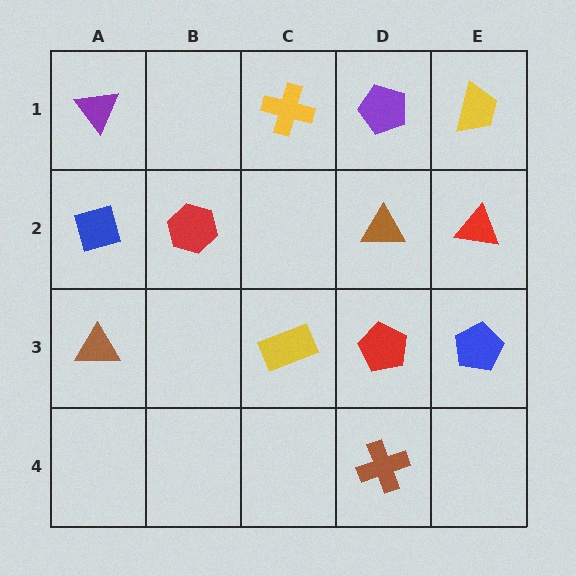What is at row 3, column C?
A yellow rectangle.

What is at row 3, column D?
A red pentagon.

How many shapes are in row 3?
4 shapes.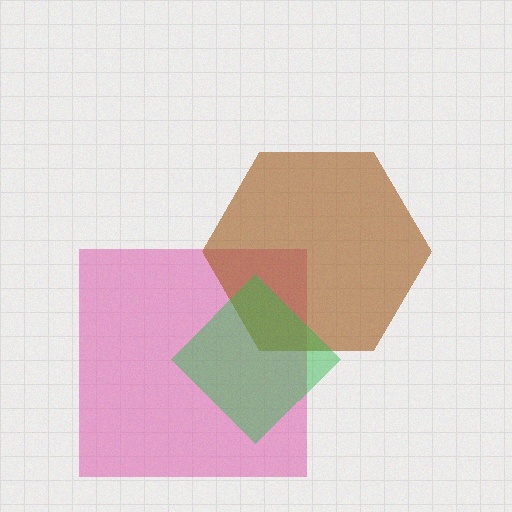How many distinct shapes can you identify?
There are 3 distinct shapes: a pink square, a brown hexagon, a green diamond.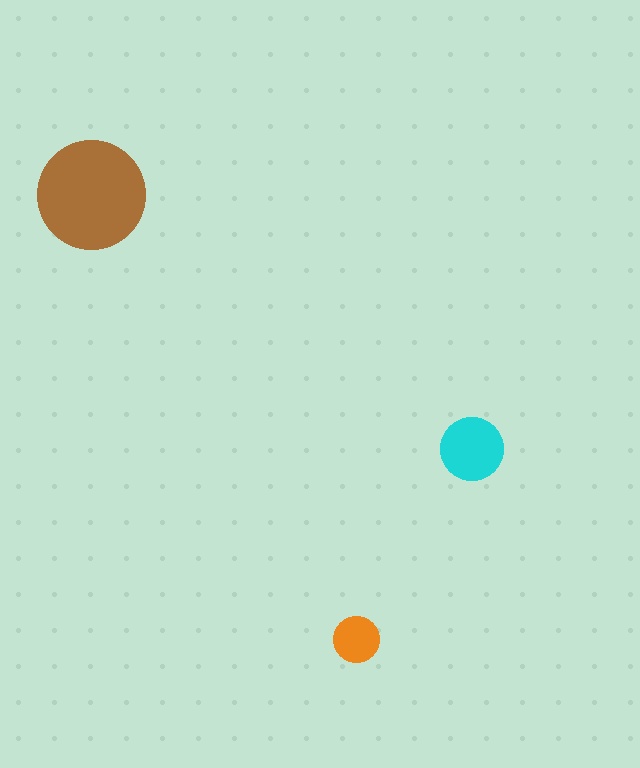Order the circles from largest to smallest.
the brown one, the cyan one, the orange one.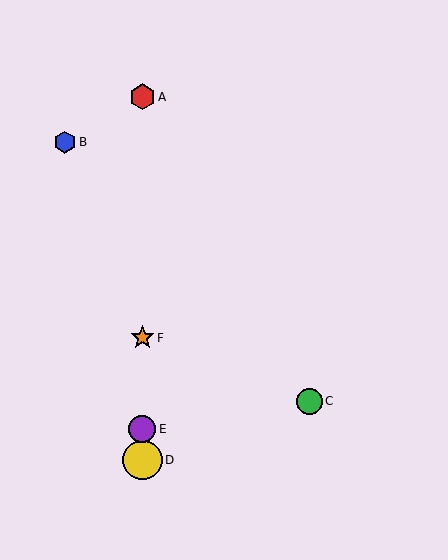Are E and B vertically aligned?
No, E is at x≈142 and B is at x≈65.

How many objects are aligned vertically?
4 objects (A, D, E, F) are aligned vertically.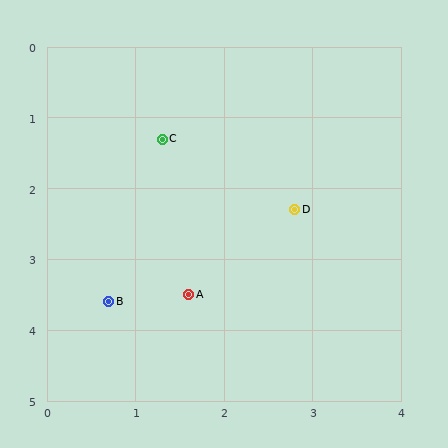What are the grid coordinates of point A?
Point A is at approximately (1.6, 3.5).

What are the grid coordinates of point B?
Point B is at approximately (0.7, 3.6).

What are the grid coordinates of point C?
Point C is at approximately (1.3, 1.3).